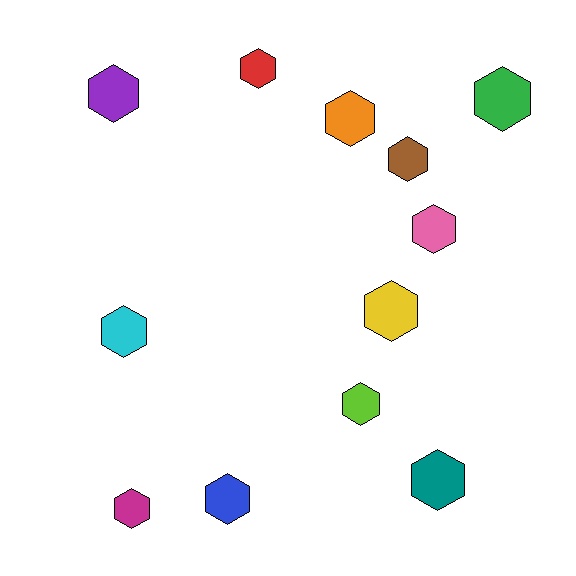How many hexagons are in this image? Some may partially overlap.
There are 12 hexagons.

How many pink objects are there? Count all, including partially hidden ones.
There is 1 pink object.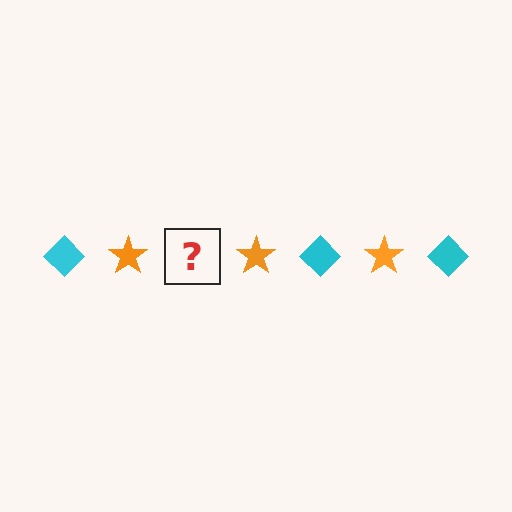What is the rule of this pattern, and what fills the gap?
The rule is that the pattern alternates between cyan diamond and orange star. The gap should be filled with a cyan diamond.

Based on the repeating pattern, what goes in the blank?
The blank should be a cyan diamond.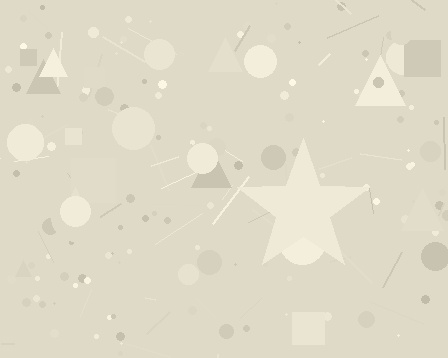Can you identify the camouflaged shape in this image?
The camouflaged shape is a star.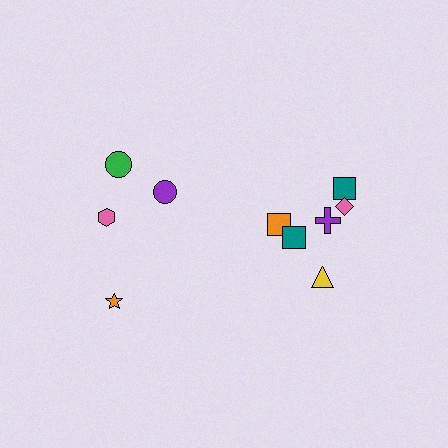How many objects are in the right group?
There are 6 objects.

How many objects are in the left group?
There are 4 objects.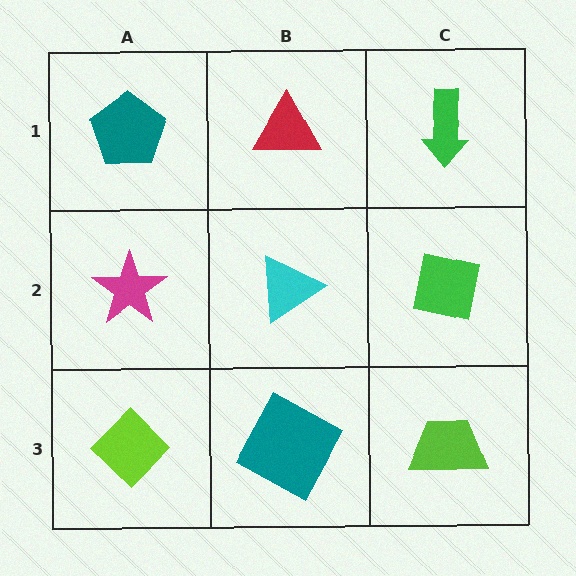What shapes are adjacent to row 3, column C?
A green square (row 2, column C), a teal square (row 3, column B).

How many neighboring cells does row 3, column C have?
2.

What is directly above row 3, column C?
A green square.